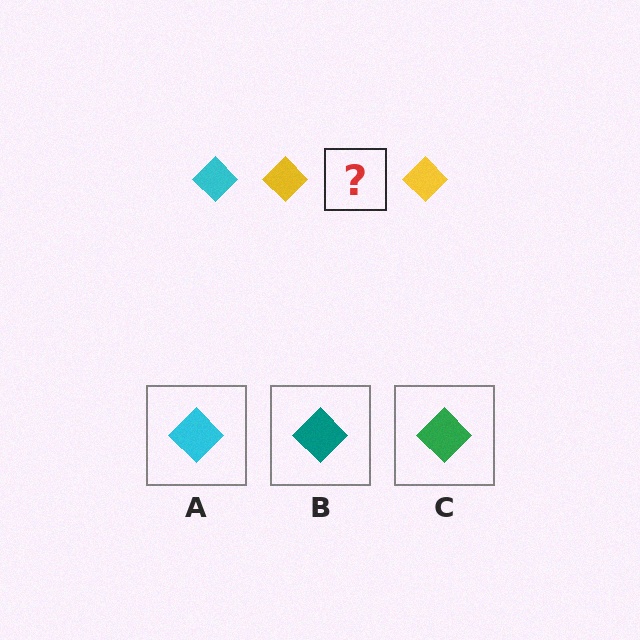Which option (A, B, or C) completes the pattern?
A.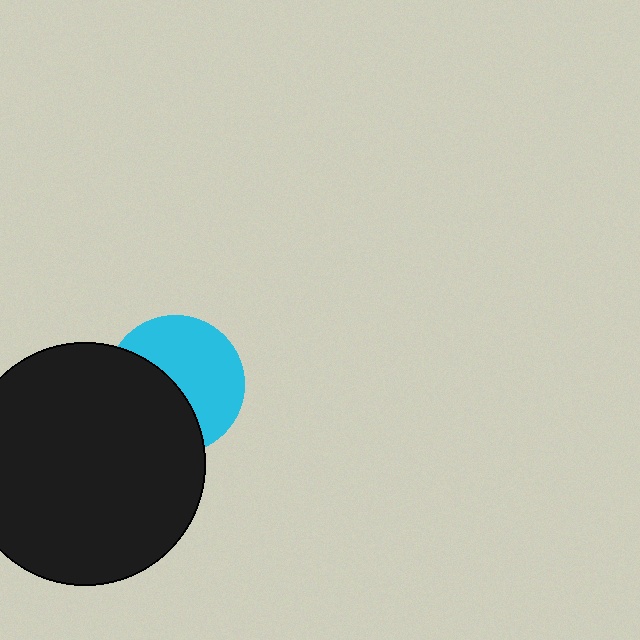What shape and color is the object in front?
The object in front is a black circle.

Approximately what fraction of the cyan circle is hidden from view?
Roughly 45% of the cyan circle is hidden behind the black circle.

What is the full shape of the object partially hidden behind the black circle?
The partially hidden object is a cyan circle.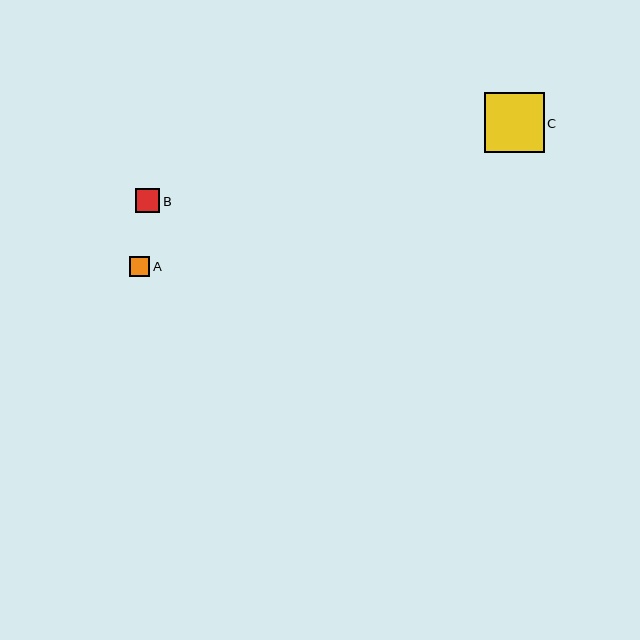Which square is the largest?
Square C is the largest with a size of approximately 60 pixels.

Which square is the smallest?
Square A is the smallest with a size of approximately 21 pixels.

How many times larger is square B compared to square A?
Square B is approximately 1.2 times the size of square A.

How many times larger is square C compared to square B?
Square C is approximately 2.5 times the size of square B.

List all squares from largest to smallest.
From largest to smallest: C, B, A.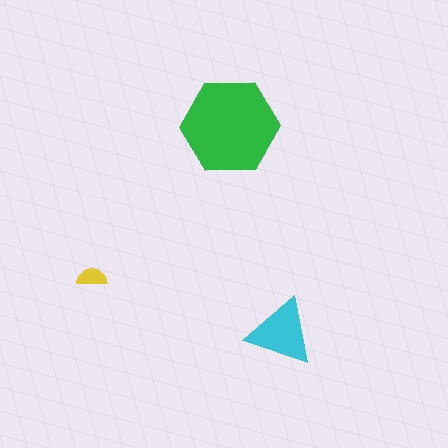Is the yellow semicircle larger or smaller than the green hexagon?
Smaller.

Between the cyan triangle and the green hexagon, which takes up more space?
The green hexagon.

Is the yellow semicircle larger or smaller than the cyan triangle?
Smaller.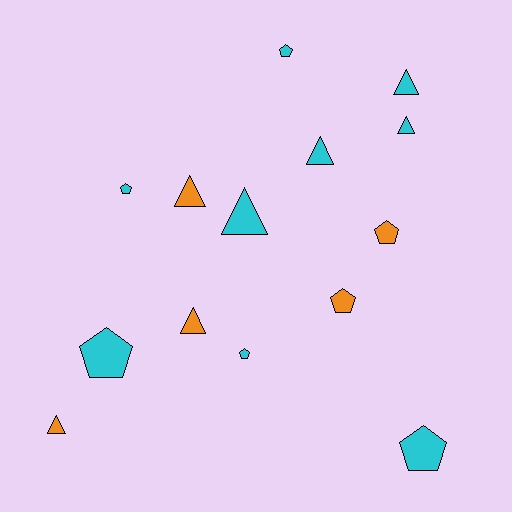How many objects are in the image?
There are 14 objects.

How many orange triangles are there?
There are 3 orange triangles.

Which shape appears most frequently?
Pentagon, with 7 objects.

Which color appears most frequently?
Cyan, with 9 objects.